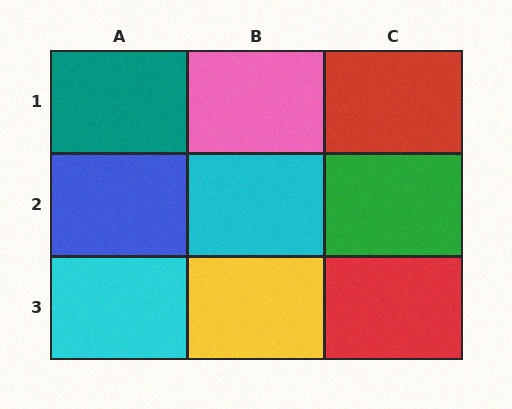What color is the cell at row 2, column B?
Cyan.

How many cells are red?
2 cells are red.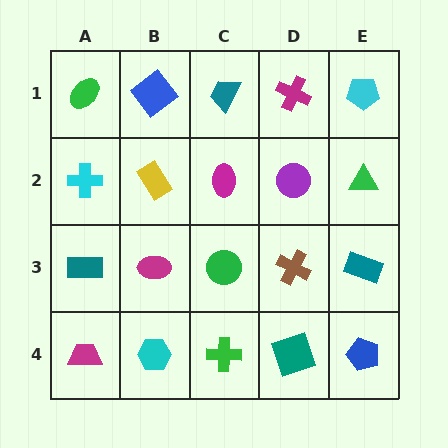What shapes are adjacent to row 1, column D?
A purple circle (row 2, column D), a teal trapezoid (row 1, column C), a cyan pentagon (row 1, column E).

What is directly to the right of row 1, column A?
A blue diamond.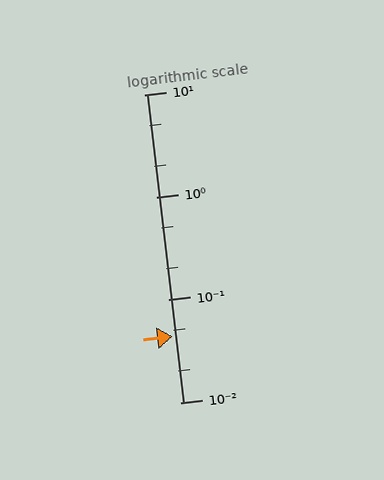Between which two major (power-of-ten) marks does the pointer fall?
The pointer is between 0.01 and 0.1.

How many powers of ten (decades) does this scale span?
The scale spans 3 decades, from 0.01 to 10.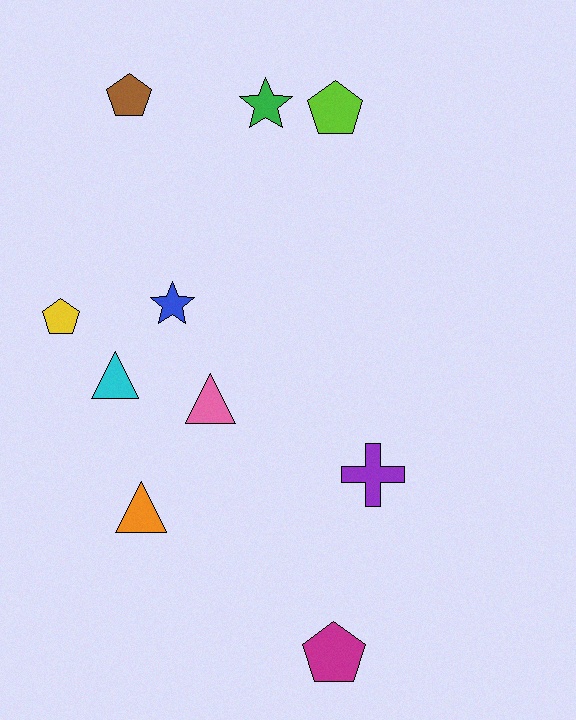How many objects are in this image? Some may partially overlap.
There are 10 objects.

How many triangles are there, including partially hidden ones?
There are 3 triangles.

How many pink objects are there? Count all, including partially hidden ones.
There is 1 pink object.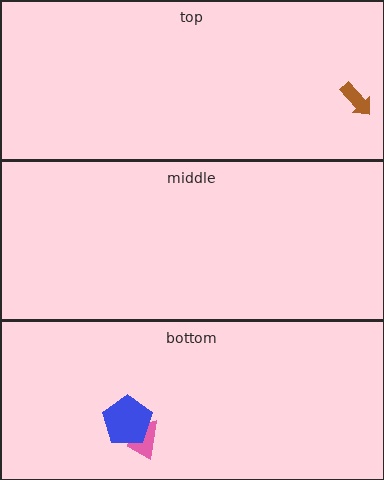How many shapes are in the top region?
1.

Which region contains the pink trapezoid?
The bottom region.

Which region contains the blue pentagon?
The bottom region.